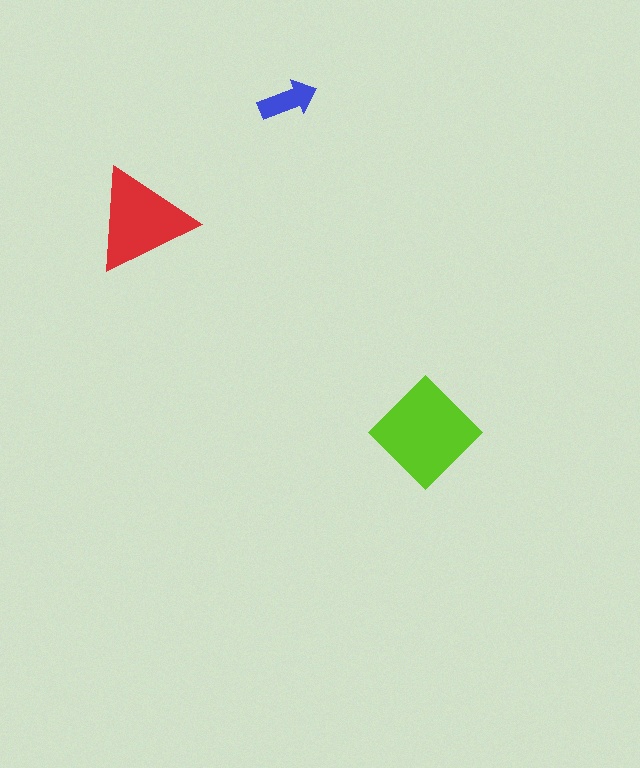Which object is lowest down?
The lime diamond is bottommost.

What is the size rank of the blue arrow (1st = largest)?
3rd.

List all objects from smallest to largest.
The blue arrow, the red triangle, the lime diamond.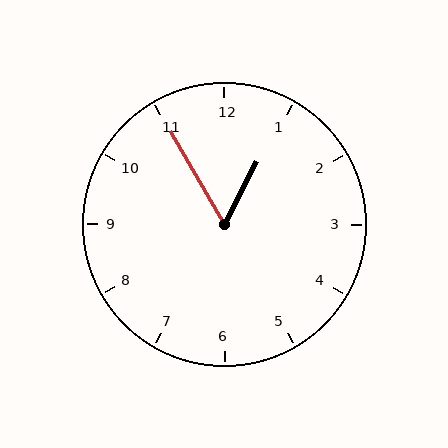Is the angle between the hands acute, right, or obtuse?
It is acute.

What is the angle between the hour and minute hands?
Approximately 58 degrees.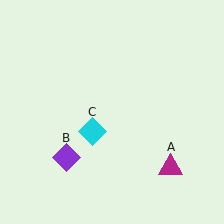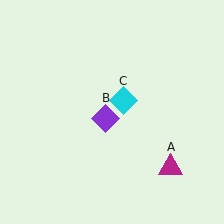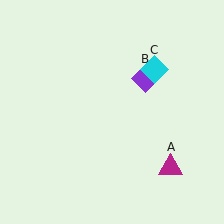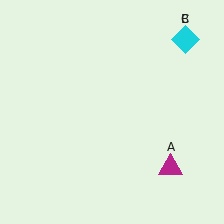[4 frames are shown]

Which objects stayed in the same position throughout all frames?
Magenta triangle (object A) remained stationary.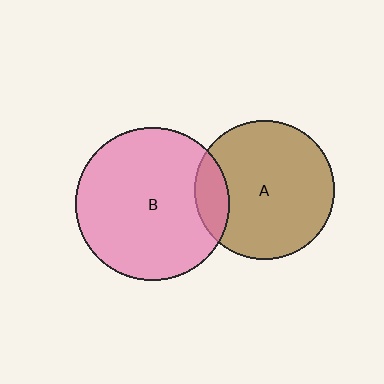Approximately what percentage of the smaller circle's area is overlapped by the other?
Approximately 15%.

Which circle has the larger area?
Circle B (pink).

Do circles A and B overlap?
Yes.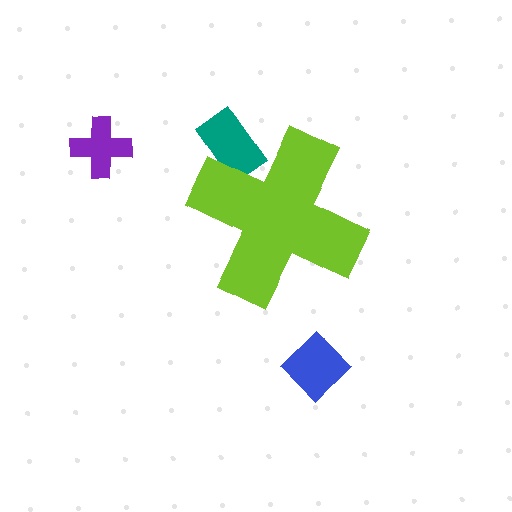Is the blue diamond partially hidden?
No, the blue diamond is fully visible.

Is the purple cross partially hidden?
No, the purple cross is fully visible.